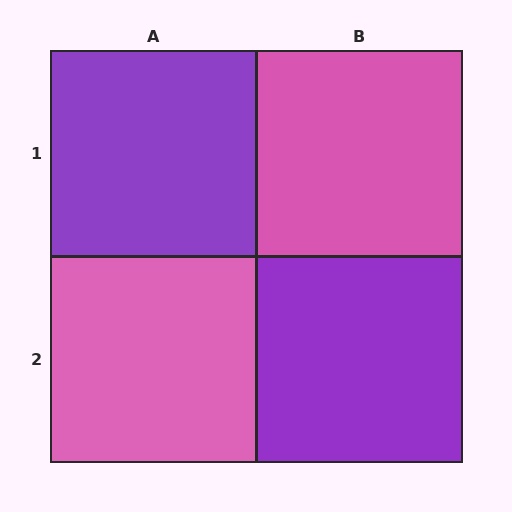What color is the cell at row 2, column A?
Pink.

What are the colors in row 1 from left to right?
Purple, pink.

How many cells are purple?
2 cells are purple.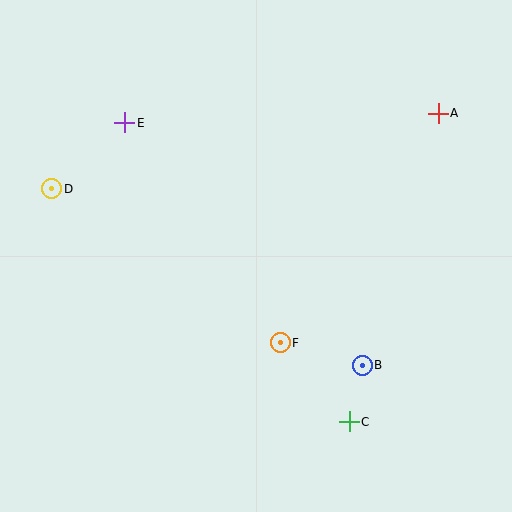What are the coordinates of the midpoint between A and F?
The midpoint between A and F is at (359, 228).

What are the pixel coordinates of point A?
Point A is at (438, 113).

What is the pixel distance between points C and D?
The distance between C and D is 378 pixels.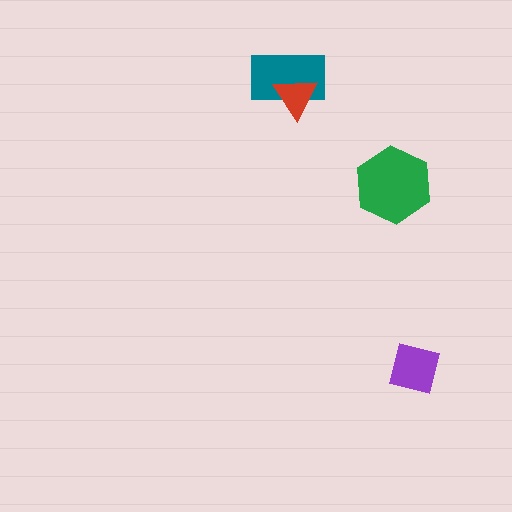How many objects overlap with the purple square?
0 objects overlap with the purple square.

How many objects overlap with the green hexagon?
0 objects overlap with the green hexagon.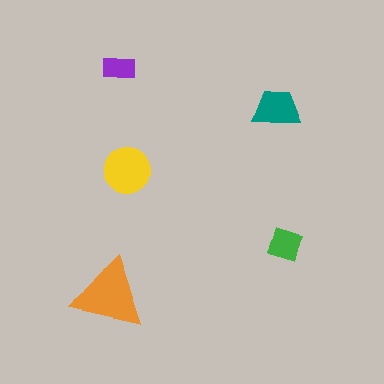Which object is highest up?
The purple rectangle is topmost.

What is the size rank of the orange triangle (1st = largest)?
1st.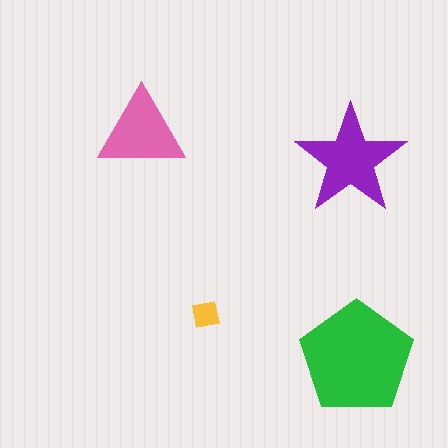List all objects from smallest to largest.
The yellow square, the pink triangle, the purple star, the green pentagon.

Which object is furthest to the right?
The green pentagon is rightmost.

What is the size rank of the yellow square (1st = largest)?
4th.